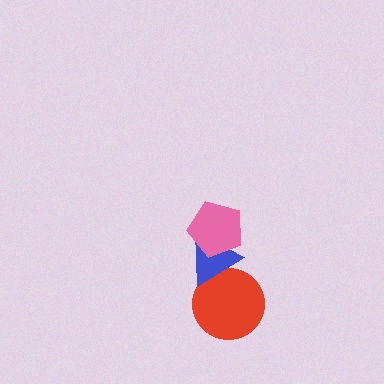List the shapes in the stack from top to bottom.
From top to bottom: the pink pentagon, the blue triangle, the red circle.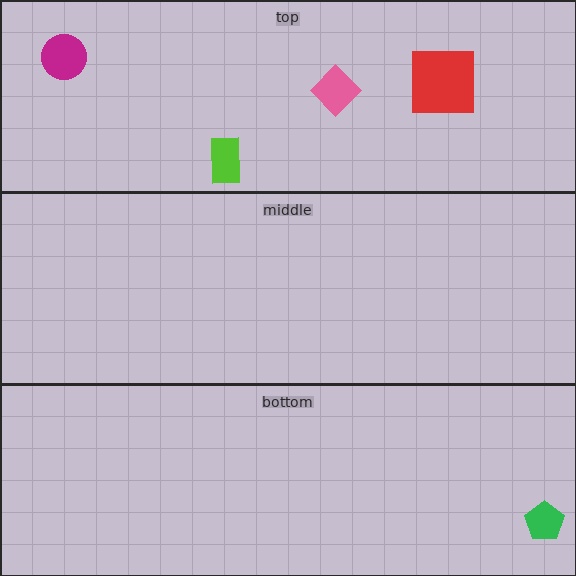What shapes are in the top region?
The pink diamond, the magenta circle, the lime rectangle, the red square.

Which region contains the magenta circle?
The top region.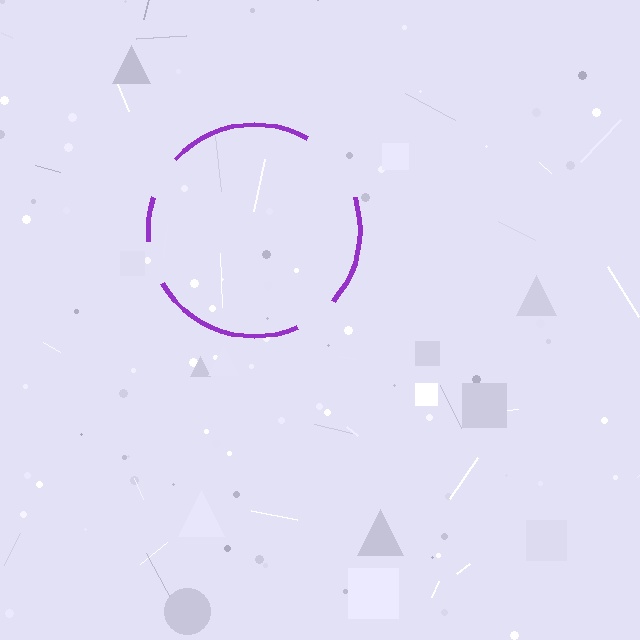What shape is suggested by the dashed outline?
The dashed outline suggests a circle.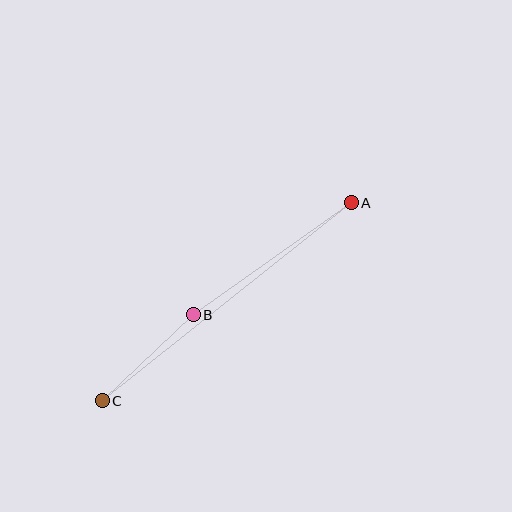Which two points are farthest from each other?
Points A and C are farthest from each other.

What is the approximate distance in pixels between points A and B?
The distance between A and B is approximately 194 pixels.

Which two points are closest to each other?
Points B and C are closest to each other.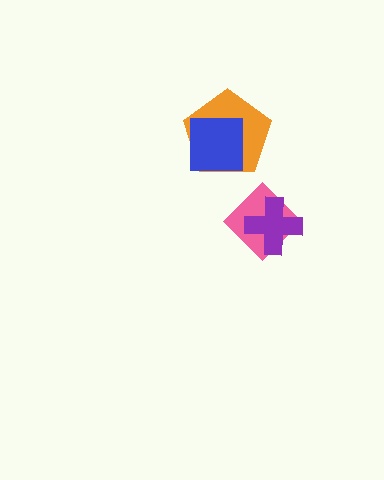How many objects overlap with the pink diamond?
1 object overlaps with the pink diamond.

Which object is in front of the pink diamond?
The purple cross is in front of the pink diamond.